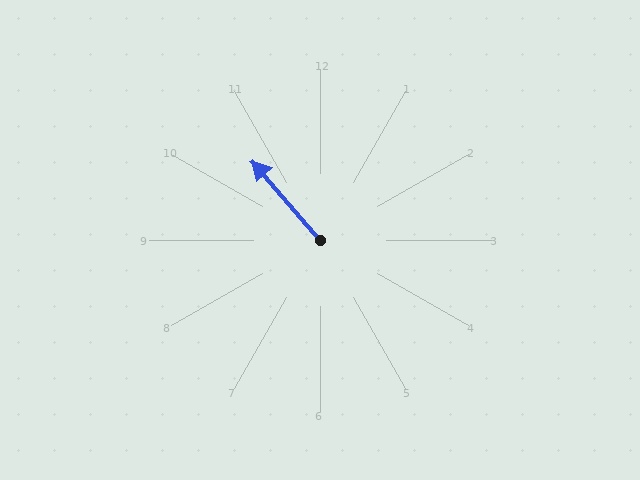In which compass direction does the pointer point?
Northwest.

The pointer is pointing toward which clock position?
Roughly 11 o'clock.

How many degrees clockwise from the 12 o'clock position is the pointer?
Approximately 320 degrees.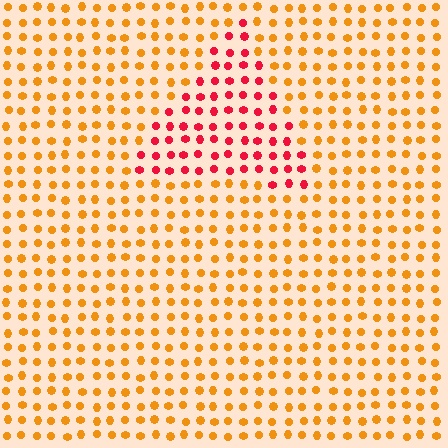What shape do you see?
I see a triangle.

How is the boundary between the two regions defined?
The boundary is defined purely by a slight shift in hue (about 47 degrees). Spacing, size, and orientation are identical on both sides.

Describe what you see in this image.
The image is filled with small orange elements in a uniform arrangement. A triangle-shaped region is visible where the elements are tinted to a slightly different hue, forming a subtle color boundary.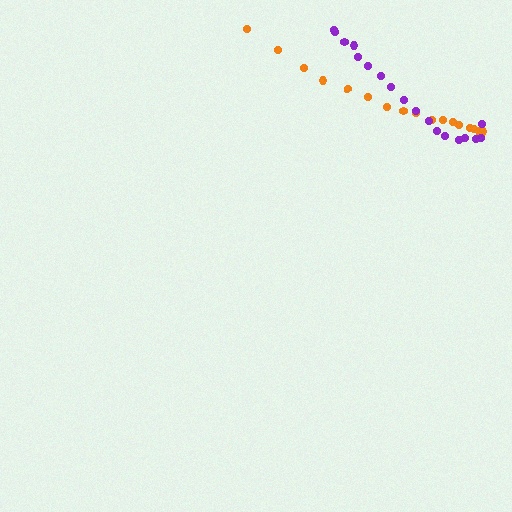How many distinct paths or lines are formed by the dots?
There are 2 distinct paths.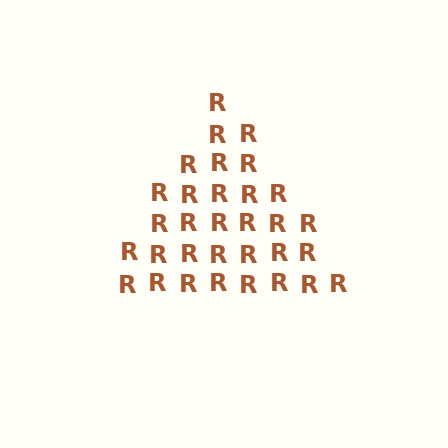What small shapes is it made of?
It is made of small letter R's.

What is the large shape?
The large shape is a triangle.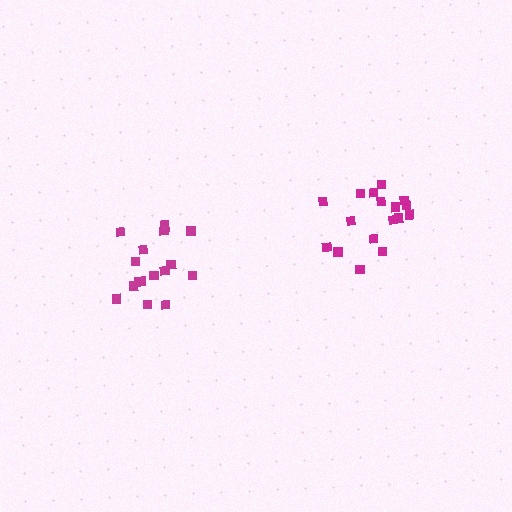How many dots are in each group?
Group 1: 17 dots, Group 2: 17 dots (34 total).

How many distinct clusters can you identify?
There are 2 distinct clusters.